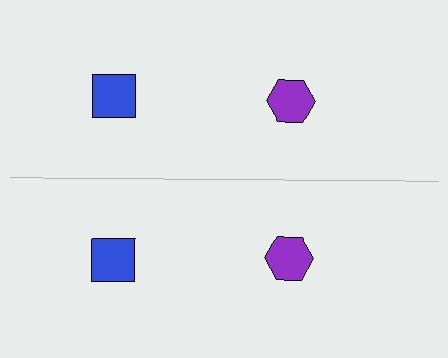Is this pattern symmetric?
Yes, this pattern has bilateral (reflection) symmetry.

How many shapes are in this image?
There are 4 shapes in this image.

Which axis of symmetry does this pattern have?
The pattern has a horizontal axis of symmetry running through the center of the image.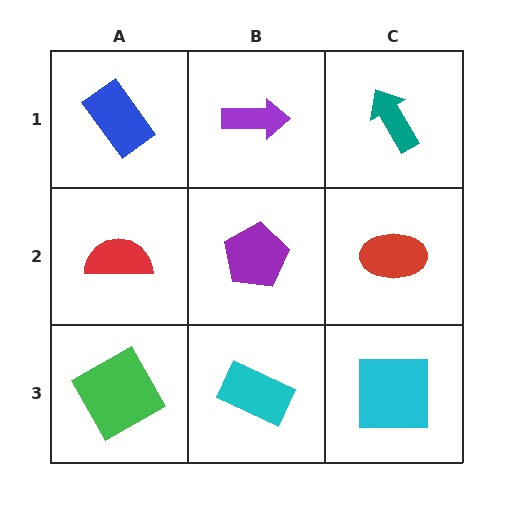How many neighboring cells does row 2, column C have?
3.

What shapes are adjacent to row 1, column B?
A purple pentagon (row 2, column B), a blue rectangle (row 1, column A), a teal arrow (row 1, column C).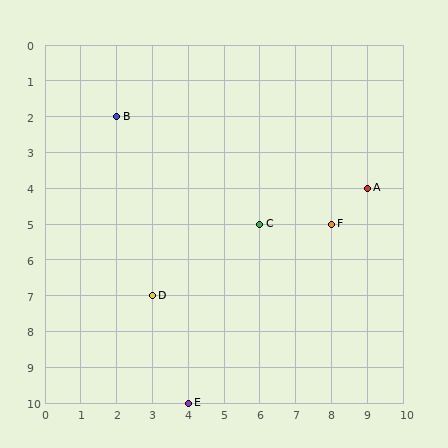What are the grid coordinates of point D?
Point D is at grid coordinates (3, 7).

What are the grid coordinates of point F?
Point F is at grid coordinates (8, 5).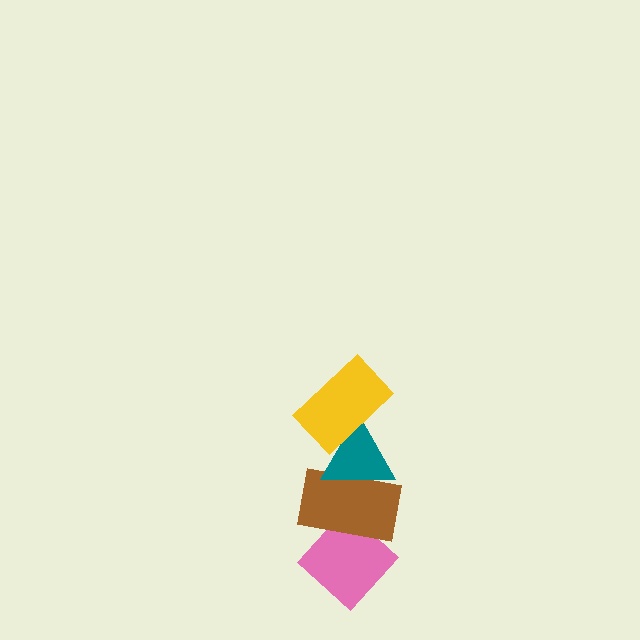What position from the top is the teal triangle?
The teal triangle is 2nd from the top.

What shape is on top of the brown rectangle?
The teal triangle is on top of the brown rectangle.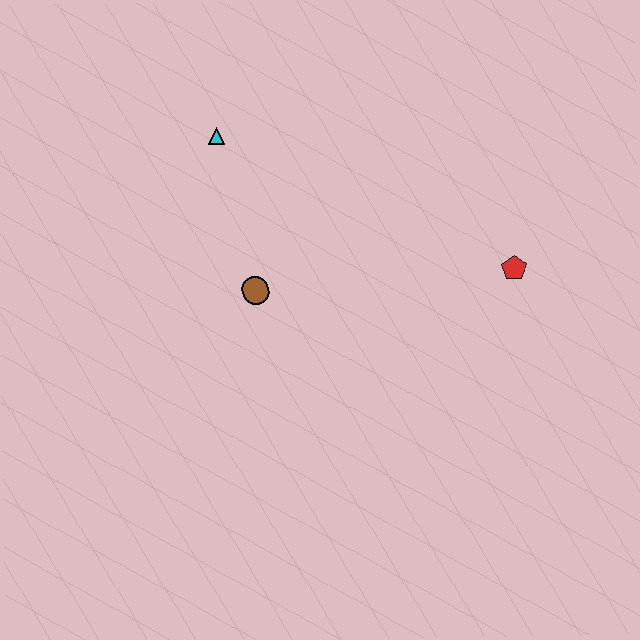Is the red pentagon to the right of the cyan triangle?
Yes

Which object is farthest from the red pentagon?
The cyan triangle is farthest from the red pentagon.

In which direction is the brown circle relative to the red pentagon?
The brown circle is to the left of the red pentagon.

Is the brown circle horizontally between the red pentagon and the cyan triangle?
Yes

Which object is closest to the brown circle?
The cyan triangle is closest to the brown circle.